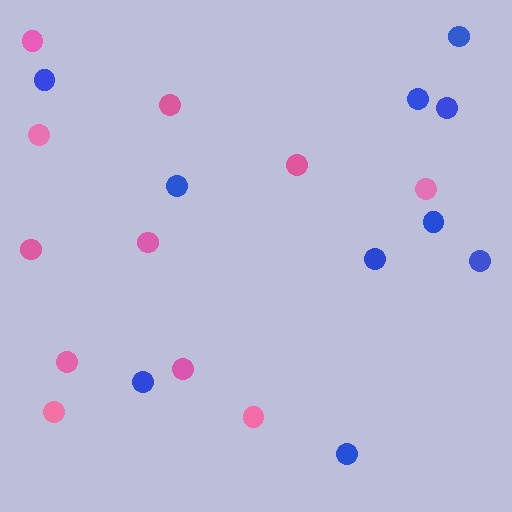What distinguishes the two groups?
There are 2 groups: one group of blue circles (10) and one group of pink circles (11).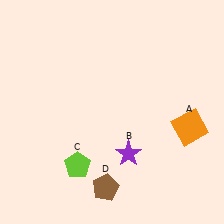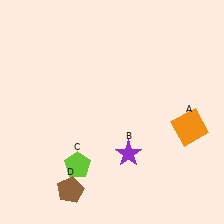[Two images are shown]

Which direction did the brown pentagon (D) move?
The brown pentagon (D) moved left.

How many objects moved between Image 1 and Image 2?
1 object moved between the two images.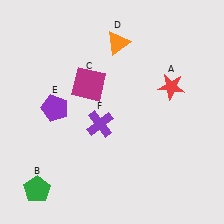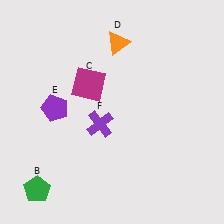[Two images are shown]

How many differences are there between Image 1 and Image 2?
There is 1 difference between the two images.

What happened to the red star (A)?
The red star (A) was removed in Image 2. It was in the top-right area of Image 1.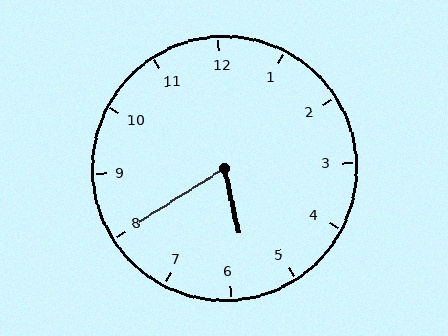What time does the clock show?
5:40.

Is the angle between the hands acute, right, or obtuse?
It is acute.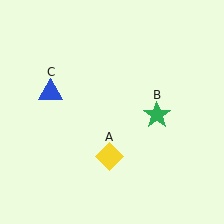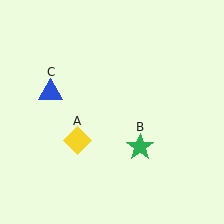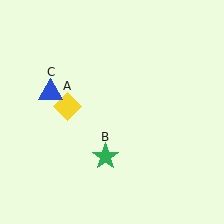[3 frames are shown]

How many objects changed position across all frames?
2 objects changed position: yellow diamond (object A), green star (object B).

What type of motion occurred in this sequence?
The yellow diamond (object A), green star (object B) rotated clockwise around the center of the scene.